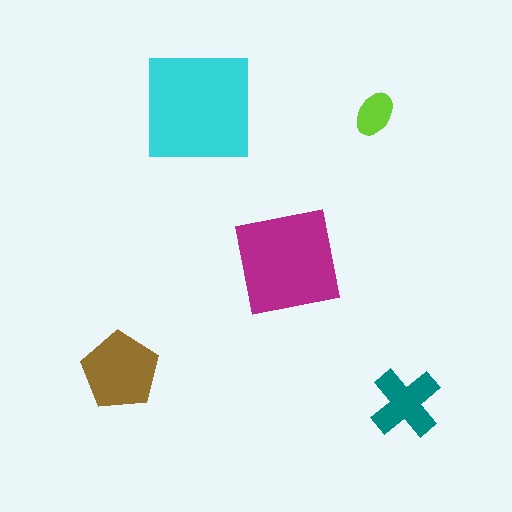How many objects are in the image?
There are 5 objects in the image.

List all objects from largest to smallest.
The cyan square, the magenta square, the brown pentagon, the teal cross, the lime ellipse.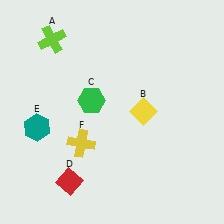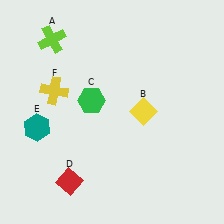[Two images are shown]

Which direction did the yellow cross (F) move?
The yellow cross (F) moved up.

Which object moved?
The yellow cross (F) moved up.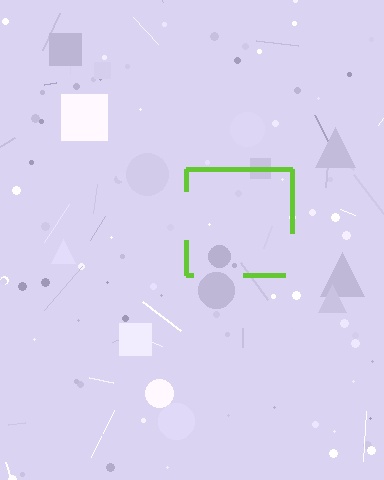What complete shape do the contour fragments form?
The contour fragments form a square.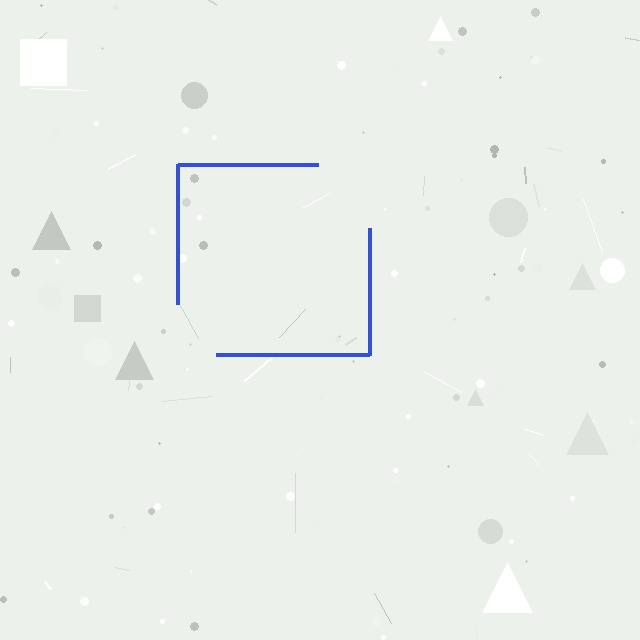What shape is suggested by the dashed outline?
The dashed outline suggests a square.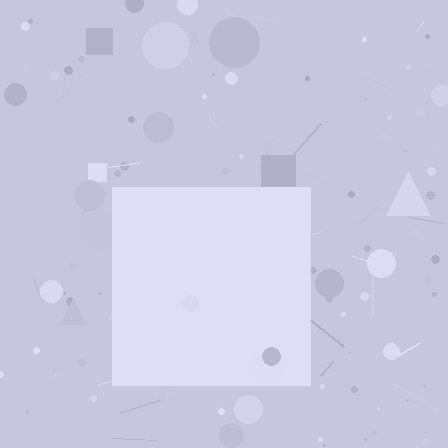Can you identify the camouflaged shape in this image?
The camouflaged shape is a square.